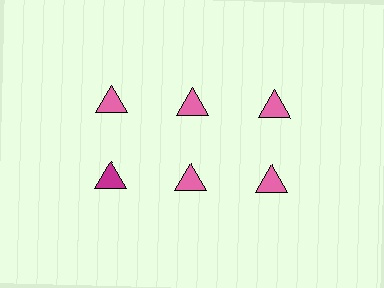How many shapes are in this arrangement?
There are 6 shapes arranged in a grid pattern.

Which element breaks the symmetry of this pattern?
The magenta triangle in the second row, leftmost column breaks the symmetry. All other shapes are pink triangles.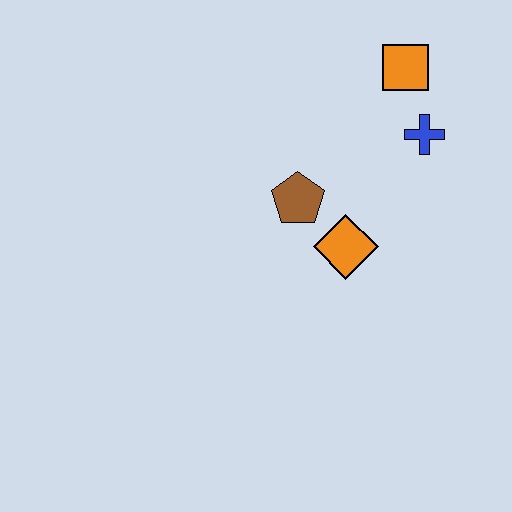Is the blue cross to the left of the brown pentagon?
No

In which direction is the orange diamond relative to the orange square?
The orange diamond is below the orange square.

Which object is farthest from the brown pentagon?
The orange square is farthest from the brown pentagon.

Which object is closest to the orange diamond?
The brown pentagon is closest to the orange diamond.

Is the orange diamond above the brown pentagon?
No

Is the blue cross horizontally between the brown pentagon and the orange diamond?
No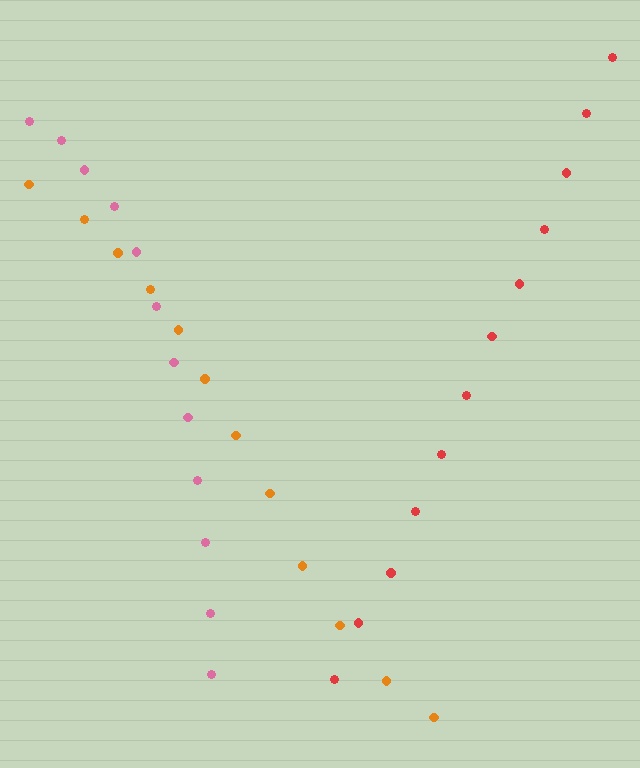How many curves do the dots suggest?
There are 3 distinct paths.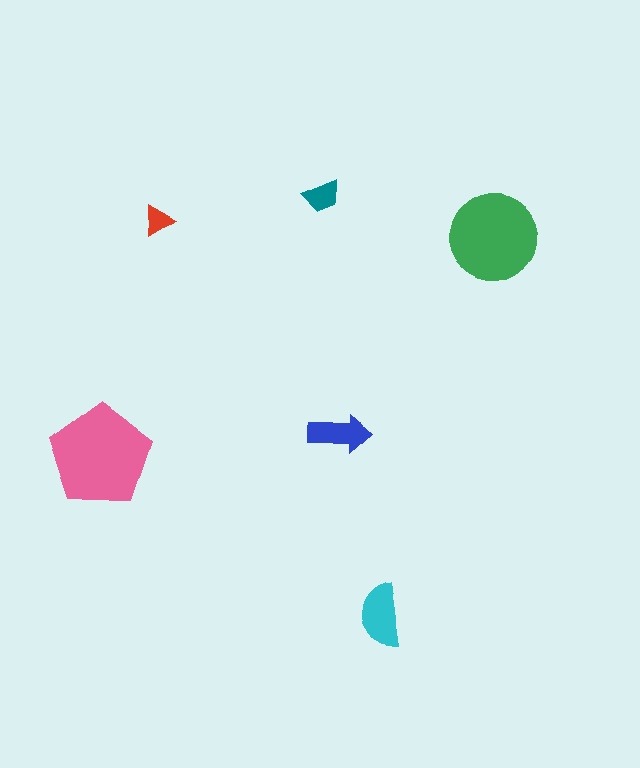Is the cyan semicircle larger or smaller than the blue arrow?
Larger.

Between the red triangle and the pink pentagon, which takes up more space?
The pink pentagon.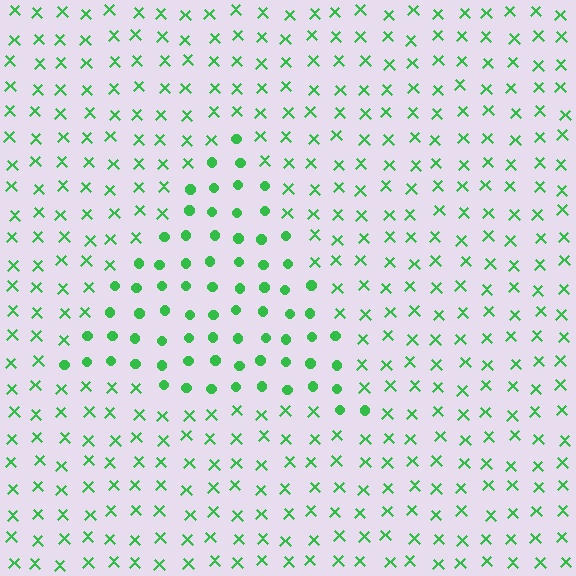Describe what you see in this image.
The image is filled with small green elements arranged in a uniform grid. A triangle-shaped region contains circles, while the surrounding area contains X marks. The boundary is defined purely by the change in element shape.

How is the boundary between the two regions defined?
The boundary is defined by a change in element shape: circles inside vs. X marks outside. All elements share the same color and spacing.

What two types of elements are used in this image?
The image uses circles inside the triangle region and X marks outside it.